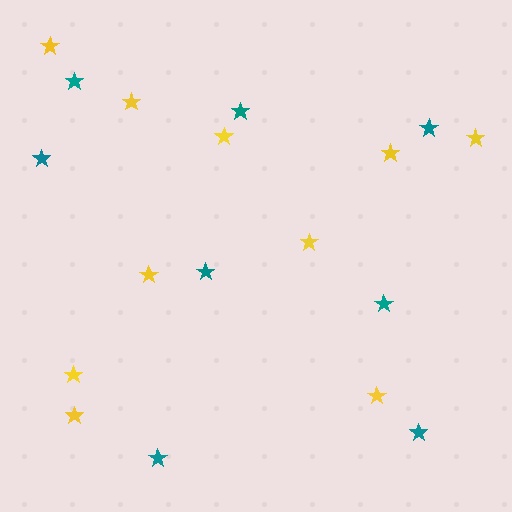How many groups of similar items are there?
There are 2 groups: one group of yellow stars (10) and one group of teal stars (8).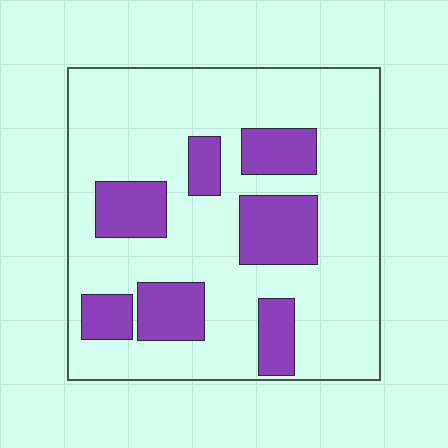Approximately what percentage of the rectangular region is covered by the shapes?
Approximately 25%.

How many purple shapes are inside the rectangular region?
7.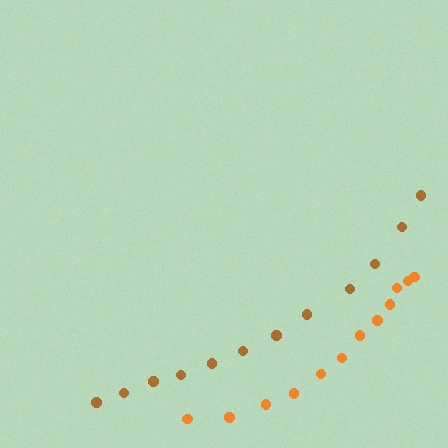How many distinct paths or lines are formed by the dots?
There are 2 distinct paths.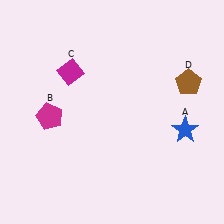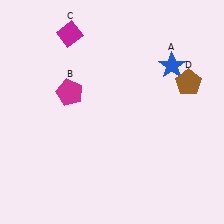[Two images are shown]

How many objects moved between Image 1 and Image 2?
3 objects moved between the two images.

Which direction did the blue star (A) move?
The blue star (A) moved up.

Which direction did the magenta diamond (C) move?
The magenta diamond (C) moved up.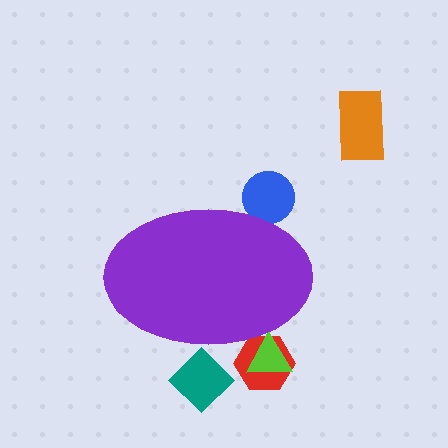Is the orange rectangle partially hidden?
No, the orange rectangle is fully visible.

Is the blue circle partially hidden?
Yes, the blue circle is partially hidden behind the purple ellipse.